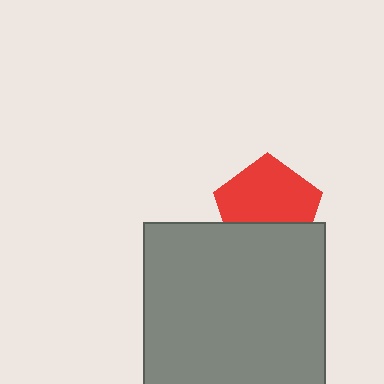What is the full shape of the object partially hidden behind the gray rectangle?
The partially hidden object is a red pentagon.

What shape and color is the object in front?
The object in front is a gray rectangle.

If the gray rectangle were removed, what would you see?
You would see the complete red pentagon.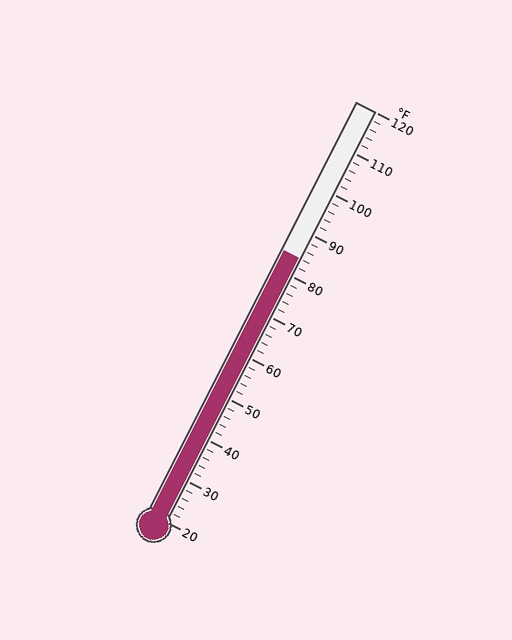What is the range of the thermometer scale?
The thermometer scale ranges from 20°F to 120°F.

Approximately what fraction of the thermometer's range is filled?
The thermometer is filled to approximately 65% of its range.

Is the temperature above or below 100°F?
The temperature is below 100°F.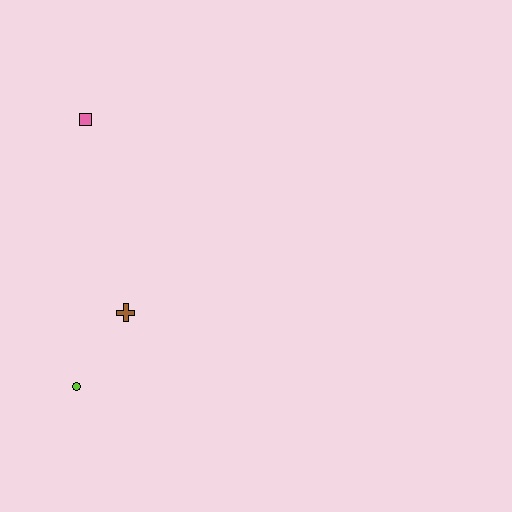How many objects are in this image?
There are 3 objects.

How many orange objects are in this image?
There are no orange objects.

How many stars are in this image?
There are no stars.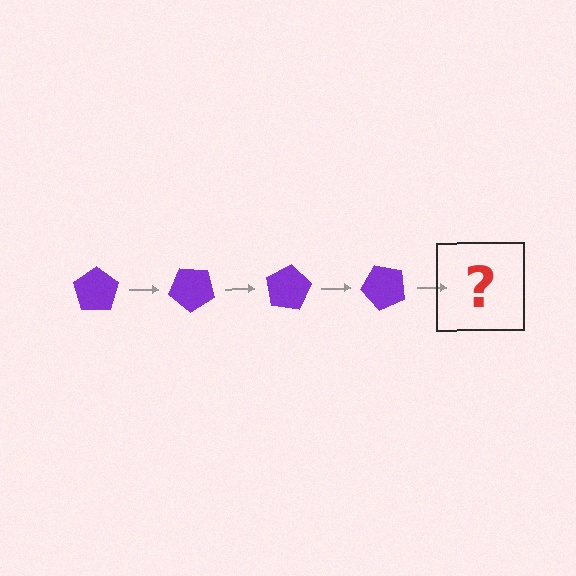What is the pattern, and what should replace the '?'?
The pattern is that the pentagon rotates 40 degrees each step. The '?' should be a purple pentagon rotated 160 degrees.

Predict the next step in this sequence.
The next step is a purple pentagon rotated 160 degrees.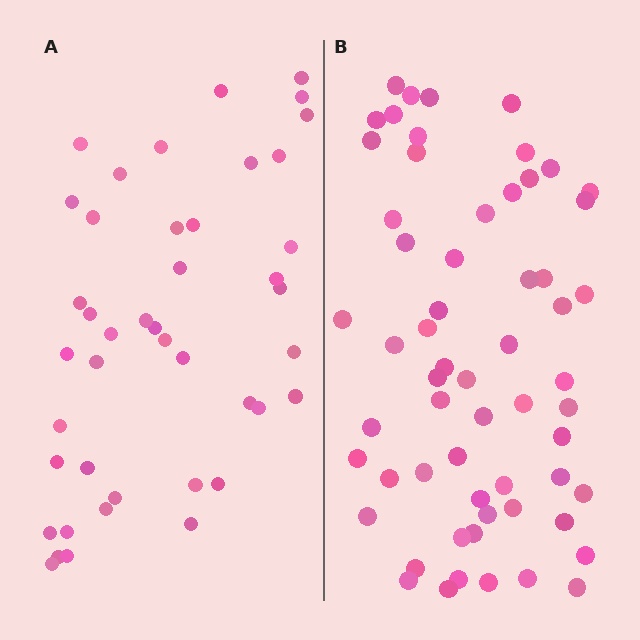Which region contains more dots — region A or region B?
Region B (the right region) has more dots.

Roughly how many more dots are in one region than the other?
Region B has approximately 15 more dots than region A.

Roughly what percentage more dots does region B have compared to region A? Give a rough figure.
About 40% more.